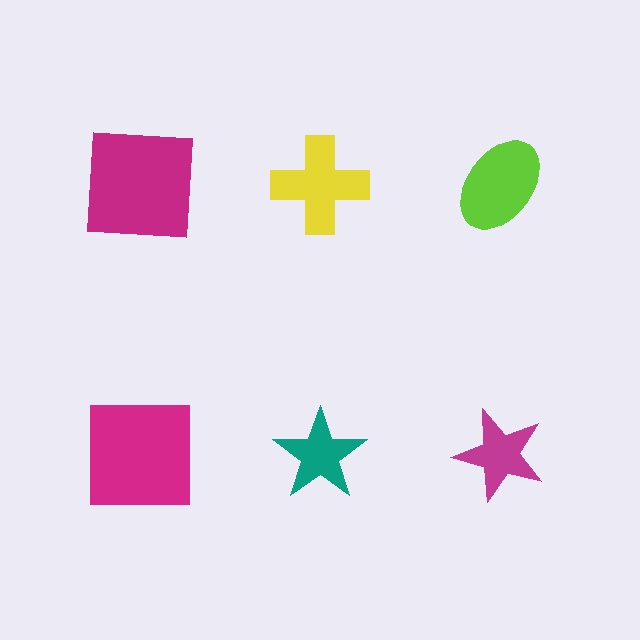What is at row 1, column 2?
A yellow cross.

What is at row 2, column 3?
A magenta star.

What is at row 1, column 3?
A lime ellipse.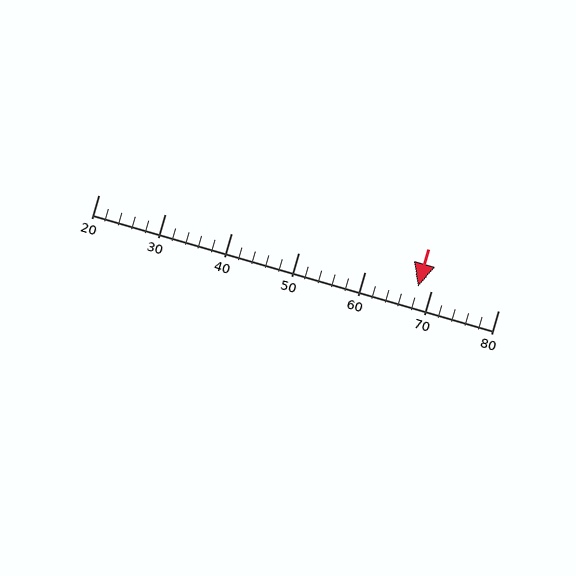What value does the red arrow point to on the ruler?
The red arrow points to approximately 68.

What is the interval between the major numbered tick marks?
The major tick marks are spaced 10 units apart.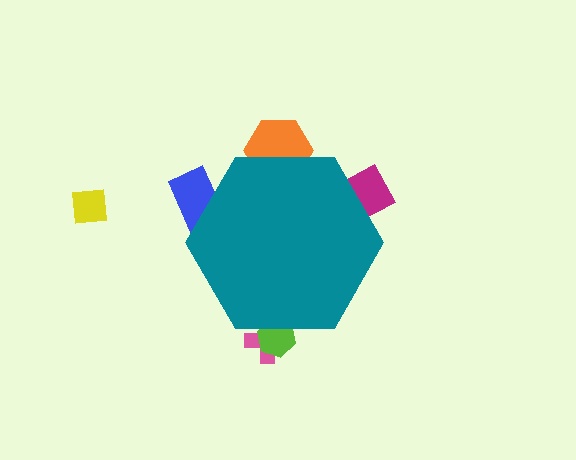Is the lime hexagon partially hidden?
Yes, the lime hexagon is partially hidden behind the teal hexagon.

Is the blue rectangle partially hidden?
Yes, the blue rectangle is partially hidden behind the teal hexagon.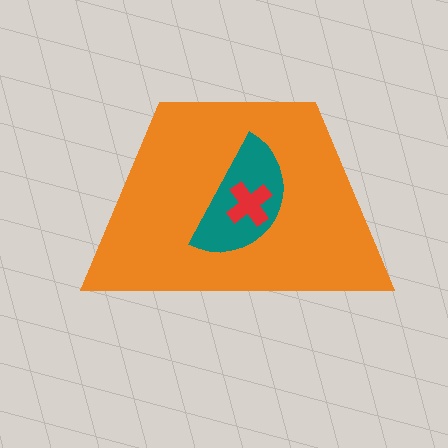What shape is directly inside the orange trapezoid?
The teal semicircle.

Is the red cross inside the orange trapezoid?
Yes.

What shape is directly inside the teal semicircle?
The red cross.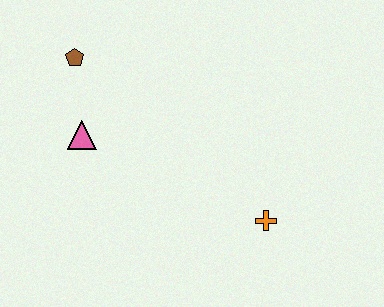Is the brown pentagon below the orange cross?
No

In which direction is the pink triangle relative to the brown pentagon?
The pink triangle is below the brown pentagon.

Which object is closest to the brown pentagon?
The pink triangle is closest to the brown pentagon.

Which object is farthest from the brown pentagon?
The orange cross is farthest from the brown pentagon.